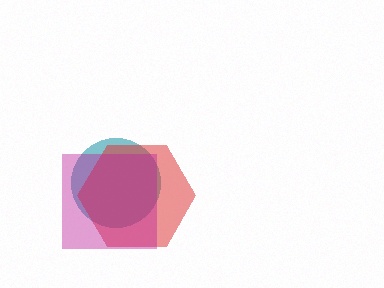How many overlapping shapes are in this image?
There are 3 overlapping shapes in the image.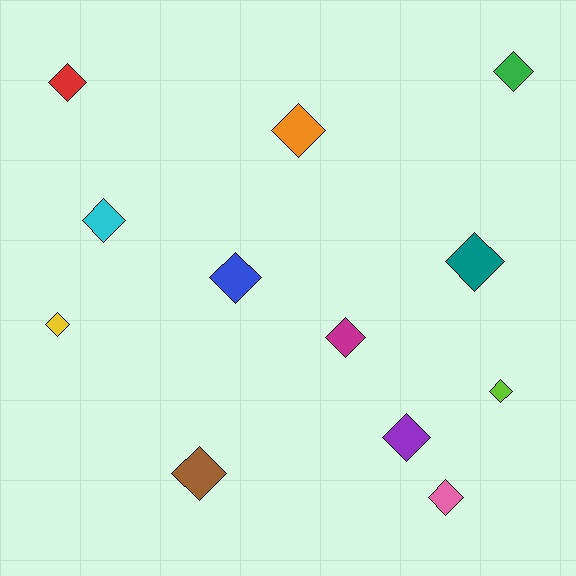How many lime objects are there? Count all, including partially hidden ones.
There is 1 lime object.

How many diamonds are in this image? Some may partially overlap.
There are 12 diamonds.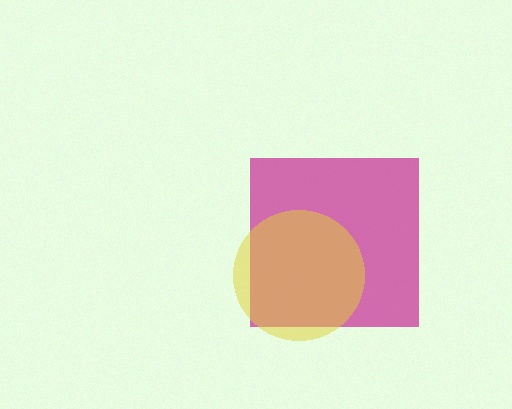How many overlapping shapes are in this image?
There are 2 overlapping shapes in the image.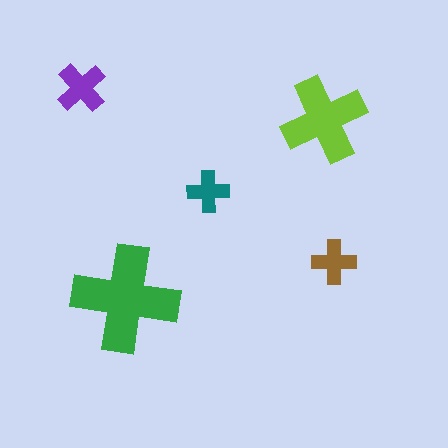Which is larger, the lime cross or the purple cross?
The lime one.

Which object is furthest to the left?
The purple cross is leftmost.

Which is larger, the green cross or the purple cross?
The green one.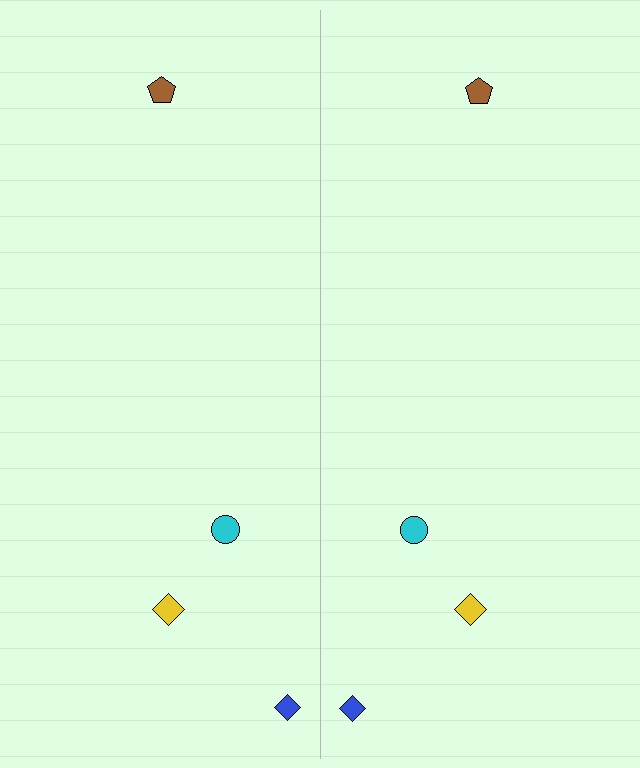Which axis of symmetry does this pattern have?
The pattern has a vertical axis of symmetry running through the center of the image.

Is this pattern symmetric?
Yes, this pattern has bilateral (reflection) symmetry.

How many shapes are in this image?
There are 8 shapes in this image.